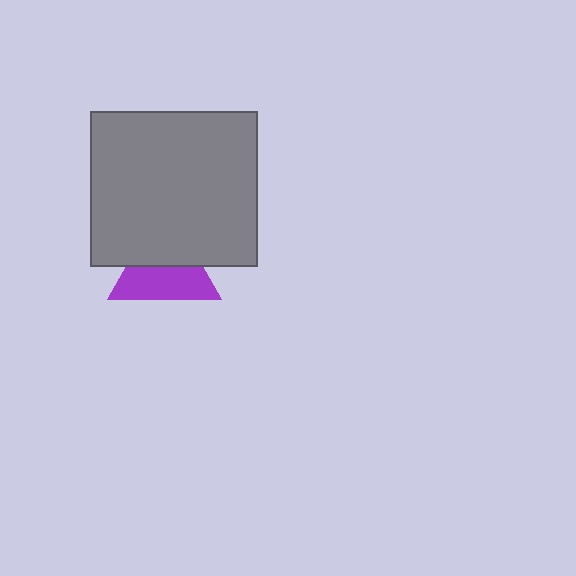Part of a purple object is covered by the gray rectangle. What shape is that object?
It is a triangle.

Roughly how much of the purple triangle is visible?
About half of it is visible (roughly 53%).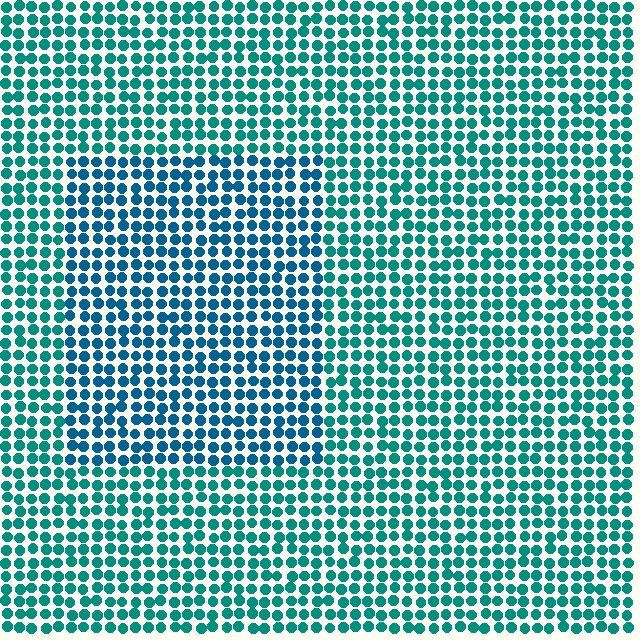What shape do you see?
I see a rectangle.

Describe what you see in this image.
The image is filled with small teal elements in a uniform arrangement. A rectangle-shaped region is visible where the elements are tinted to a slightly different hue, forming a subtle color boundary.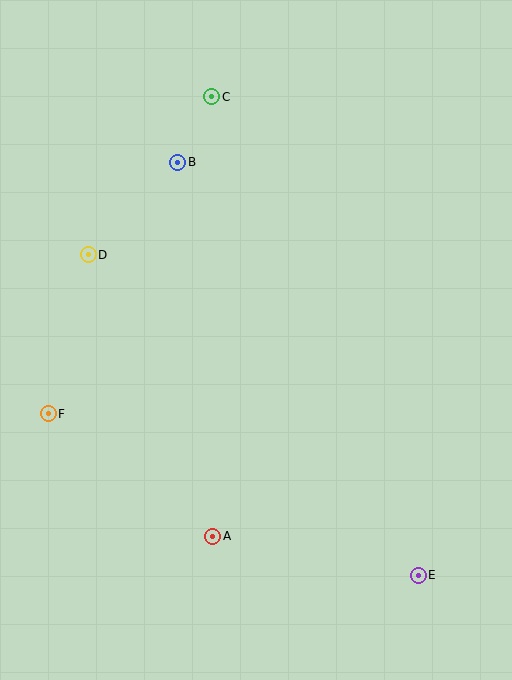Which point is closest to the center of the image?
Point D at (88, 255) is closest to the center.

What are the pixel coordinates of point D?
Point D is at (88, 255).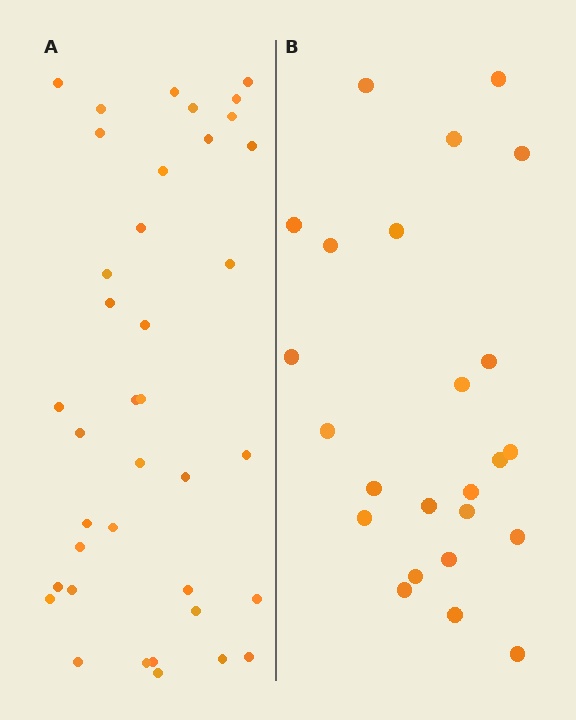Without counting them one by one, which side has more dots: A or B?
Region A (the left region) has more dots.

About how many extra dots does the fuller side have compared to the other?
Region A has approximately 15 more dots than region B.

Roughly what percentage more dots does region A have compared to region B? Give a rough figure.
About 60% more.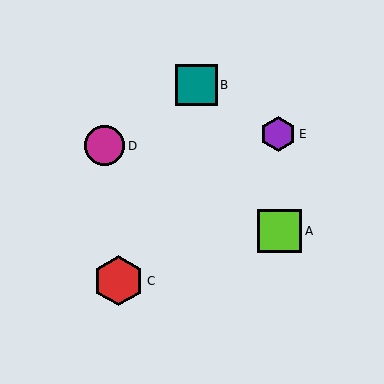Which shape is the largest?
The red hexagon (labeled C) is the largest.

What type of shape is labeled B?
Shape B is a teal square.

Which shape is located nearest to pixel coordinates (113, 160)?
The magenta circle (labeled D) at (105, 146) is nearest to that location.